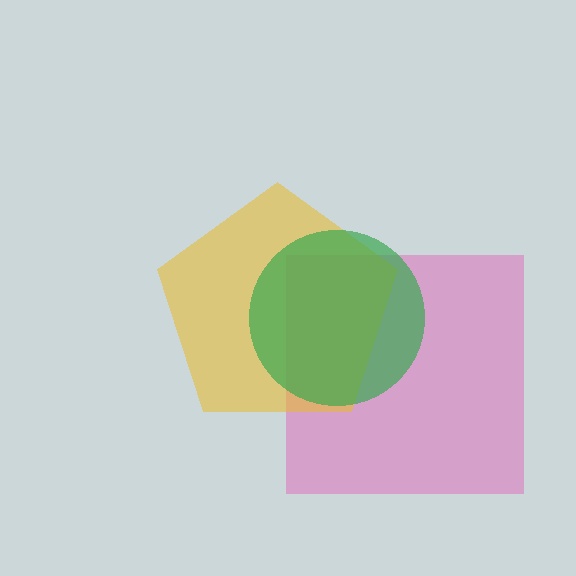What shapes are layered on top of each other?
The layered shapes are: a pink square, a yellow pentagon, a green circle.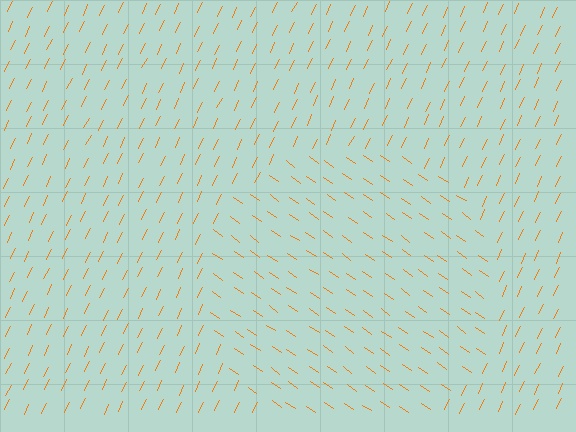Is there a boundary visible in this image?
Yes, there is a texture boundary formed by a change in line orientation.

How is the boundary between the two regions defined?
The boundary is defined purely by a change in line orientation (approximately 81 degrees difference). All lines are the same color and thickness.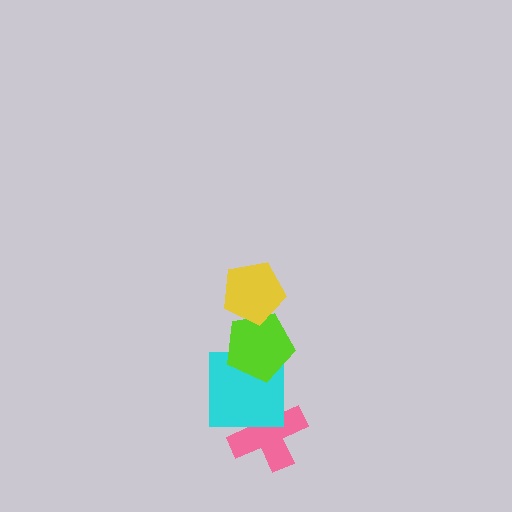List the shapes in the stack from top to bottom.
From top to bottom: the yellow pentagon, the lime pentagon, the cyan square, the pink cross.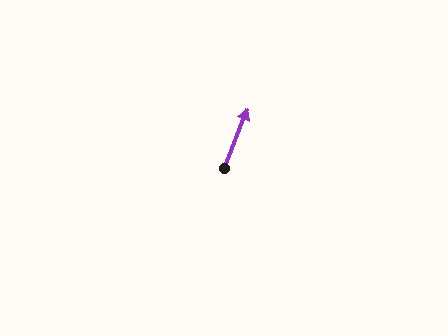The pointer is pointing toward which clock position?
Roughly 1 o'clock.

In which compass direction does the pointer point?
North.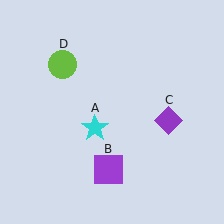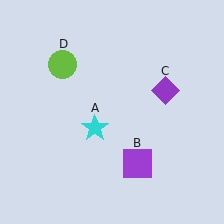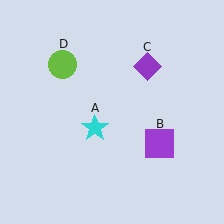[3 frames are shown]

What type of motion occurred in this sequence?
The purple square (object B), purple diamond (object C) rotated counterclockwise around the center of the scene.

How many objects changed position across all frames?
2 objects changed position: purple square (object B), purple diamond (object C).